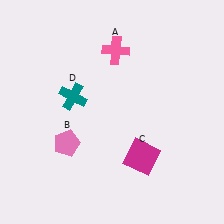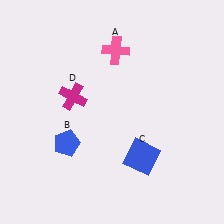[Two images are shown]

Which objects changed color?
B changed from pink to blue. C changed from magenta to blue. D changed from teal to magenta.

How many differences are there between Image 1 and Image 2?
There are 3 differences between the two images.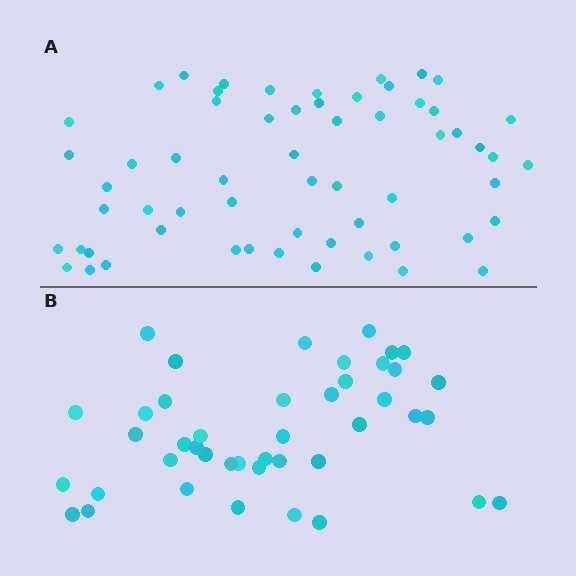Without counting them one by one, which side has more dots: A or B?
Region A (the top region) has more dots.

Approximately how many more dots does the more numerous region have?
Region A has approximately 15 more dots than region B.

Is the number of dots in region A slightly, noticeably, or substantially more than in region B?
Region A has noticeably more, but not dramatically so. The ratio is roughly 1.4 to 1.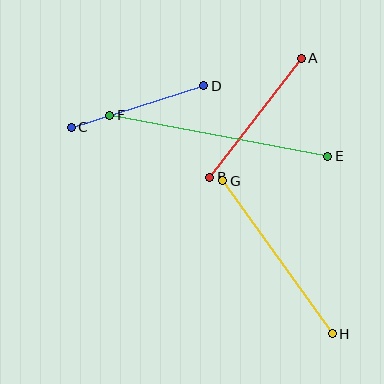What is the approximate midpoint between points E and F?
The midpoint is at approximately (219, 136) pixels.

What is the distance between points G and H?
The distance is approximately 188 pixels.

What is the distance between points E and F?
The distance is approximately 222 pixels.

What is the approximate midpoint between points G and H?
The midpoint is at approximately (277, 257) pixels.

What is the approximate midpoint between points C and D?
The midpoint is at approximately (137, 107) pixels.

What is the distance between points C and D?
The distance is approximately 139 pixels.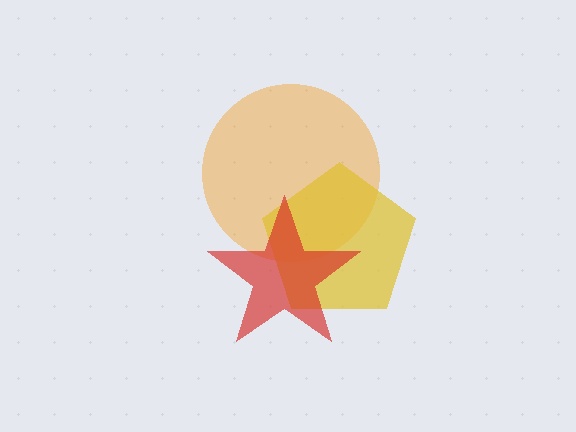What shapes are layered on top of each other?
The layered shapes are: an orange circle, a yellow pentagon, a red star.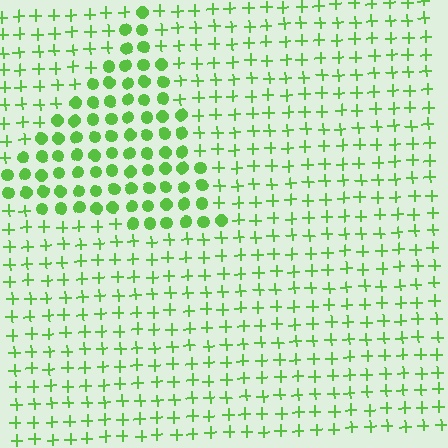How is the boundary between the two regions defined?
The boundary is defined by a change in element shape: circles inside vs. plus signs outside. All elements share the same color and spacing.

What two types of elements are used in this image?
The image uses circles inside the triangle region and plus signs outside it.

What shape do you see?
I see a triangle.